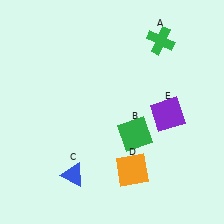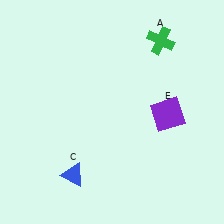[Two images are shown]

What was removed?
The green square (B), the orange square (D) were removed in Image 2.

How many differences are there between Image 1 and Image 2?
There are 2 differences between the two images.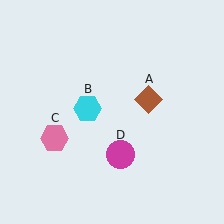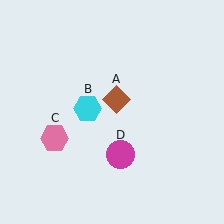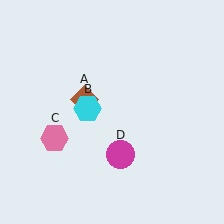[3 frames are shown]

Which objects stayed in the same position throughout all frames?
Cyan hexagon (object B) and pink hexagon (object C) and magenta circle (object D) remained stationary.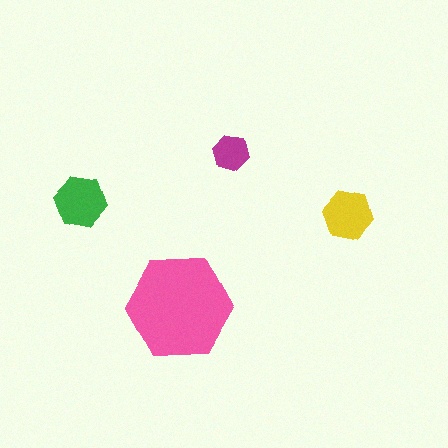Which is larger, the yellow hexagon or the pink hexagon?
The pink one.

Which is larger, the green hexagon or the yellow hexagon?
The green one.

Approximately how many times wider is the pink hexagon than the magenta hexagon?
About 3 times wider.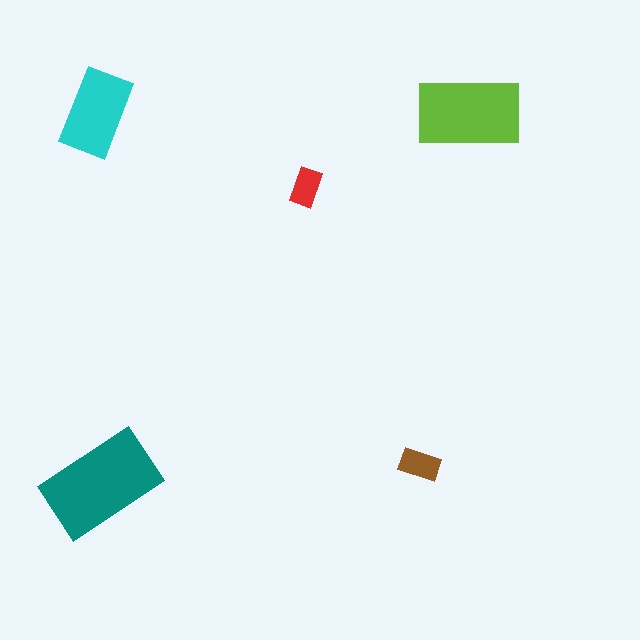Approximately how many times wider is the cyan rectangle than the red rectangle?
About 2 times wider.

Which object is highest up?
The cyan rectangle is topmost.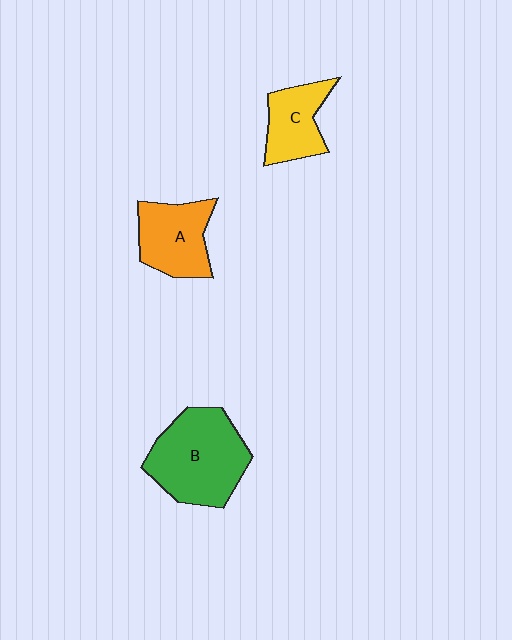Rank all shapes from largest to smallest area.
From largest to smallest: B (green), A (orange), C (yellow).